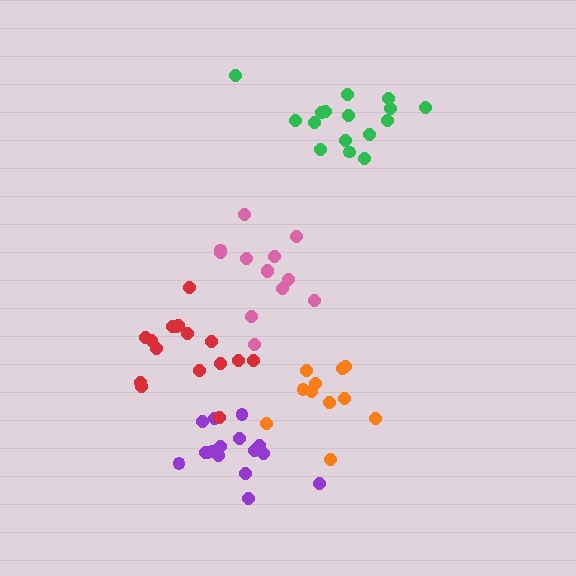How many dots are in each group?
Group 1: 13 dots, Group 2: 16 dots, Group 3: 11 dots, Group 4: 16 dots, Group 5: 16 dots (72 total).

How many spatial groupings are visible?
There are 5 spatial groupings.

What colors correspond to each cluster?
The clusters are colored: pink, purple, orange, red, green.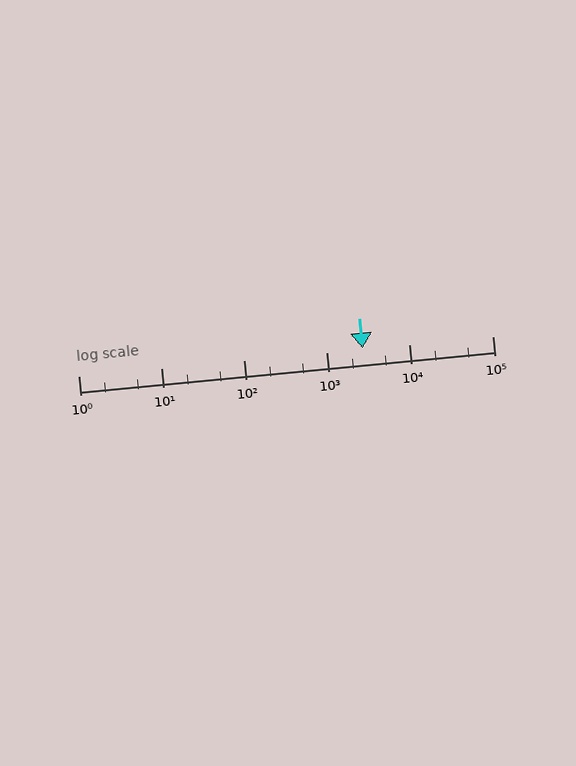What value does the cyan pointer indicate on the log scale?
The pointer indicates approximately 2700.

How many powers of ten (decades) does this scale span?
The scale spans 5 decades, from 1 to 100000.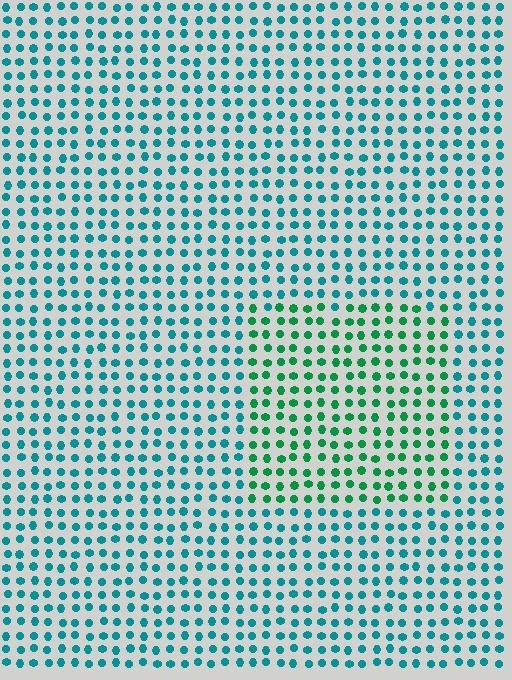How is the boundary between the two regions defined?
The boundary is defined purely by a slight shift in hue (about 35 degrees). Spacing, size, and orientation are identical on both sides.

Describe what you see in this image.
The image is filled with small teal elements in a uniform arrangement. A rectangle-shaped region is visible where the elements are tinted to a slightly different hue, forming a subtle color boundary.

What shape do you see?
I see a rectangle.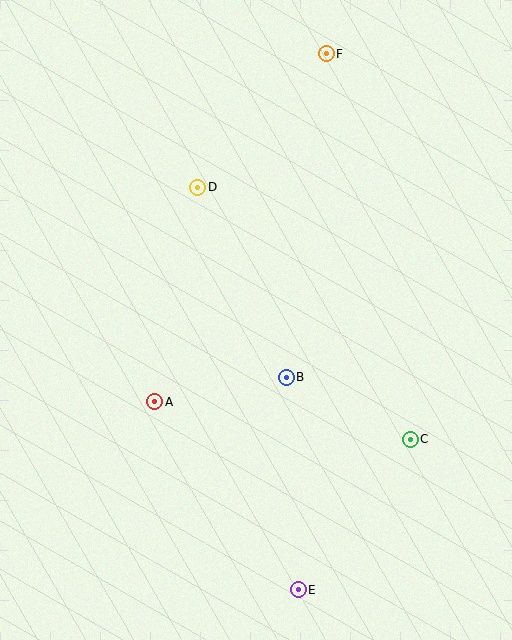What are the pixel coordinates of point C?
Point C is at (410, 439).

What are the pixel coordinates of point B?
Point B is at (286, 377).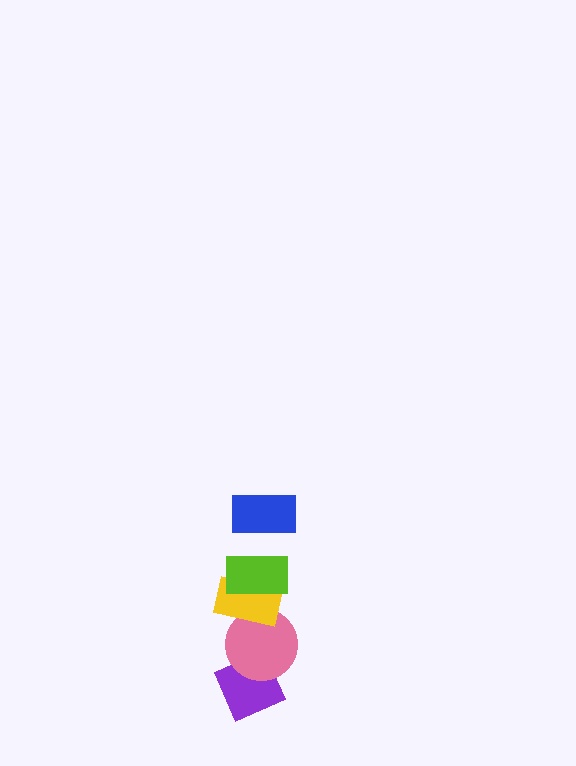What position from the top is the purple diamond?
The purple diamond is 5th from the top.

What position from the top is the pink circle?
The pink circle is 4th from the top.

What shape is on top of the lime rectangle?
The blue rectangle is on top of the lime rectangle.